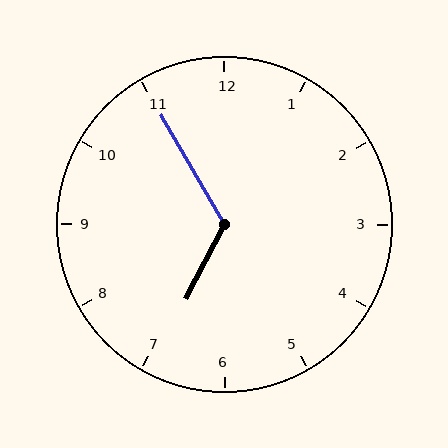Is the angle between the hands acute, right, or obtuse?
It is obtuse.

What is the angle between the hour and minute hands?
Approximately 122 degrees.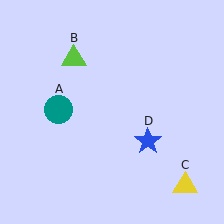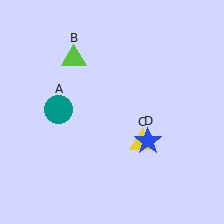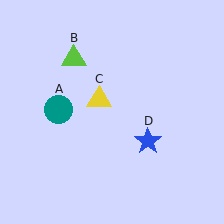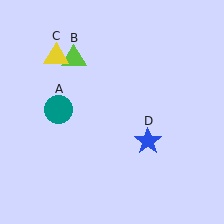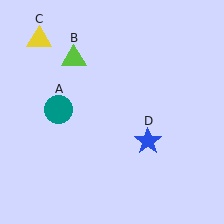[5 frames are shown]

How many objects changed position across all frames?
1 object changed position: yellow triangle (object C).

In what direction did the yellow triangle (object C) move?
The yellow triangle (object C) moved up and to the left.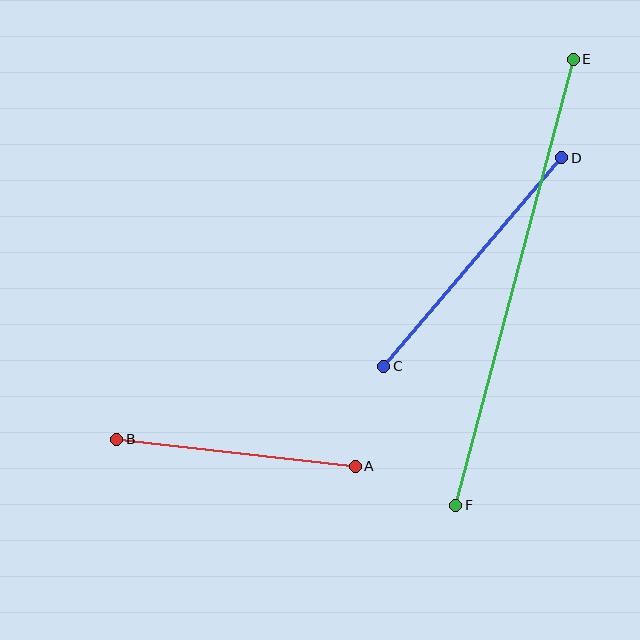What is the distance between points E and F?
The distance is approximately 461 pixels.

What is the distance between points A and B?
The distance is approximately 240 pixels.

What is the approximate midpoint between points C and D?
The midpoint is at approximately (473, 262) pixels.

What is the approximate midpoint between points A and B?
The midpoint is at approximately (236, 453) pixels.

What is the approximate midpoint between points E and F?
The midpoint is at approximately (515, 282) pixels.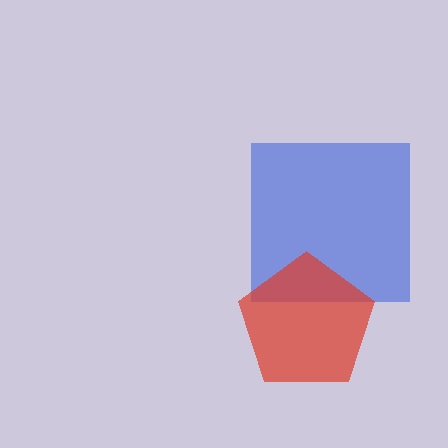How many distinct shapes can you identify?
There are 2 distinct shapes: a blue square, a red pentagon.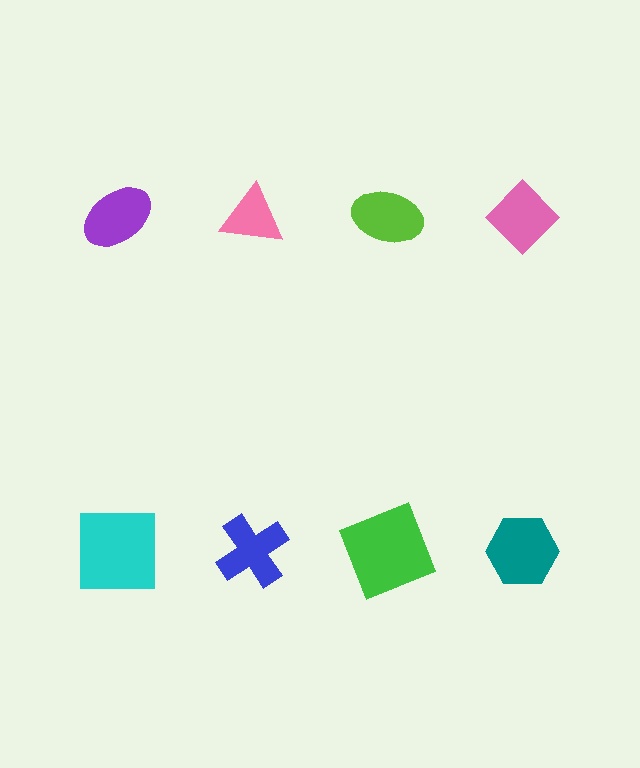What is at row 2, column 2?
A blue cross.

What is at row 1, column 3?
A lime ellipse.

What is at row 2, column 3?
A green square.